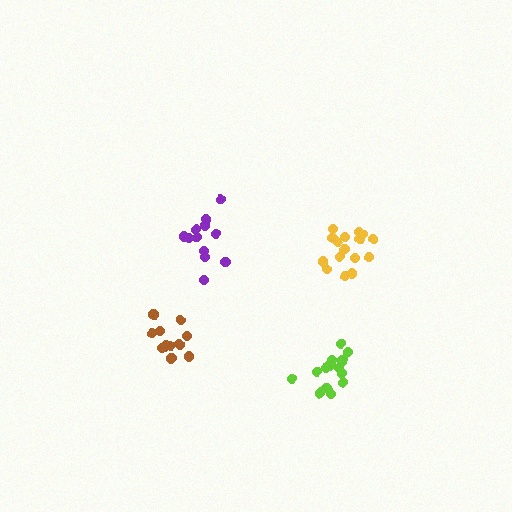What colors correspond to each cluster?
The clusters are colored: lime, yellow, brown, purple.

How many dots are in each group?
Group 1: 16 dots, Group 2: 16 dots, Group 3: 13 dots, Group 4: 12 dots (57 total).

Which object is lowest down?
The lime cluster is bottommost.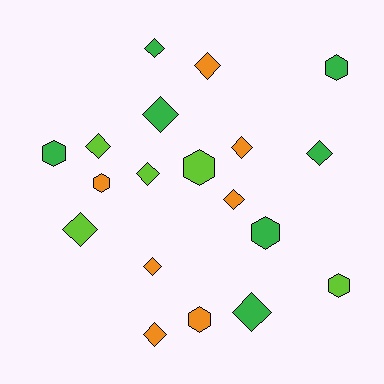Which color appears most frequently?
Green, with 7 objects.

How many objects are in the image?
There are 19 objects.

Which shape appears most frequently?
Diamond, with 12 objects.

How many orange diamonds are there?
There are 5 orange diamonds.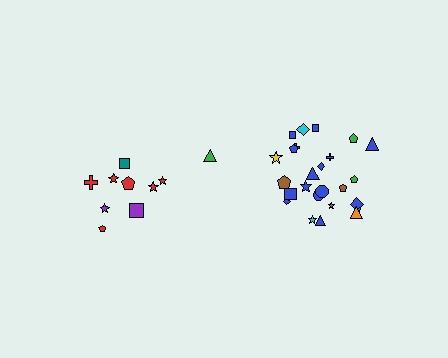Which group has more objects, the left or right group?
The right group.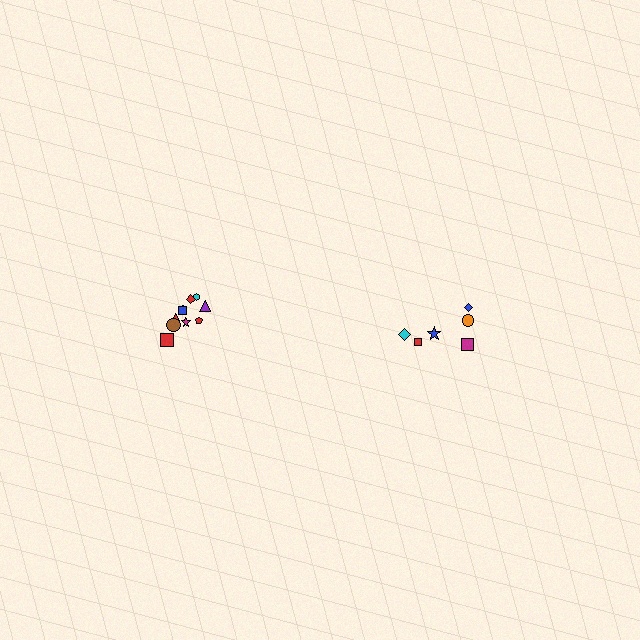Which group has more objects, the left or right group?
The left group.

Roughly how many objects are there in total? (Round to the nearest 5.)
Roughly 15 objects in total.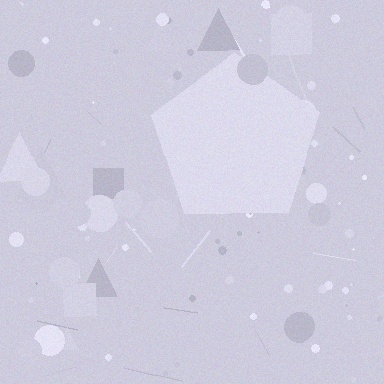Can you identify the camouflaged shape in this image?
The camouflaged shape is a pentagon.